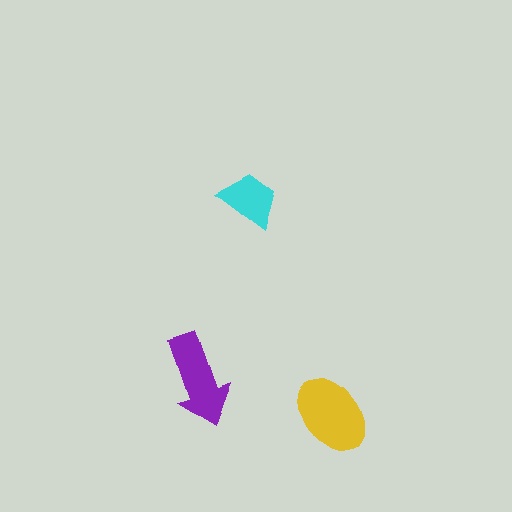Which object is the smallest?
The cyan trapezoid.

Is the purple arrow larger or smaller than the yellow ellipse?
Smaller.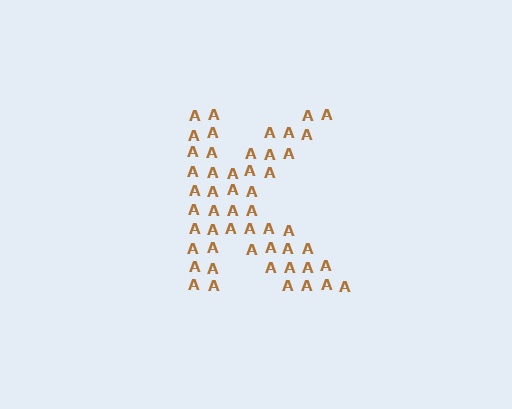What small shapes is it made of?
It is made of small letter A's.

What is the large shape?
The large shape is the letter K.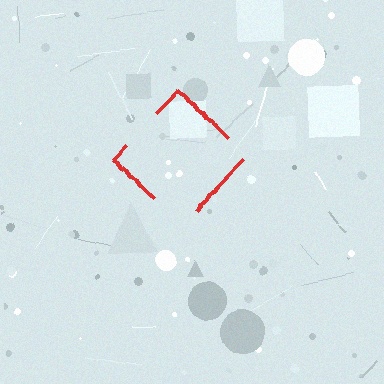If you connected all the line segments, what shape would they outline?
They would outline a diamond.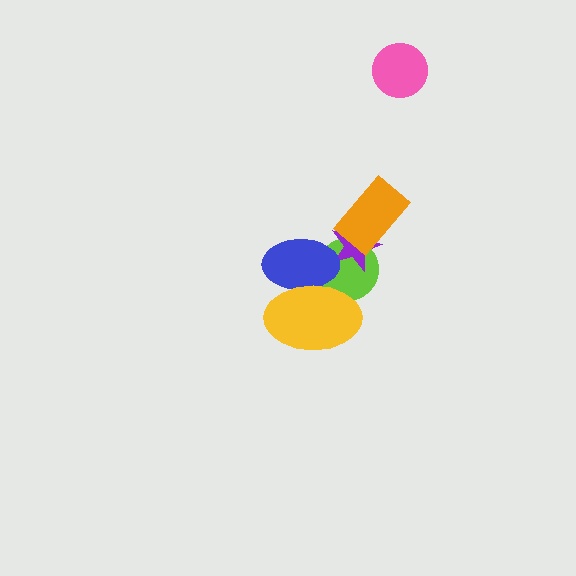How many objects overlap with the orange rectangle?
1 object overlaps with the orange rectangle.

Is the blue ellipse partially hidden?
Yes, it is partially covered by another shape.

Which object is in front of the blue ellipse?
The yellow ellipse is in front of the blue ellipse.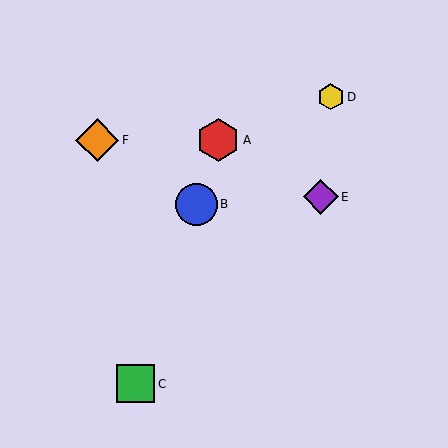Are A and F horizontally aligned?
Yes, both are at y≈140.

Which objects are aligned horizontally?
Objects A, F are aligned horizontally.